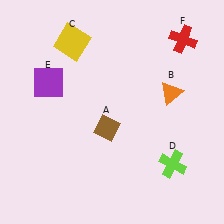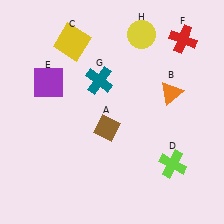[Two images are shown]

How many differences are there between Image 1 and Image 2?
There are 2 differences between the two images.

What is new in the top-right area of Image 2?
A yellow circle (H) was added in the top-right area of Image 2.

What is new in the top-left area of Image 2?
A teal cross (G) was added in the top-left area of Image 2.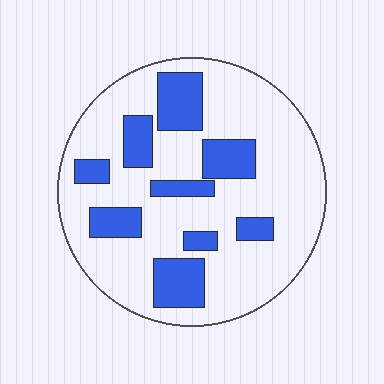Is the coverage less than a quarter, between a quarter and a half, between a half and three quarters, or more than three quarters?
Between a quarter and a half.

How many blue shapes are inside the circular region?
9.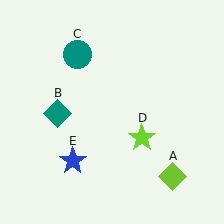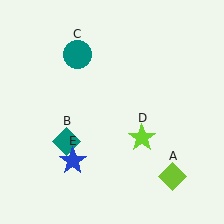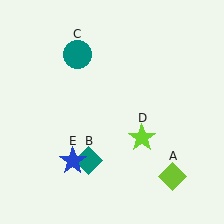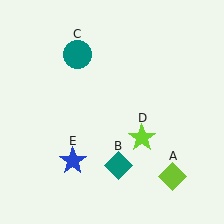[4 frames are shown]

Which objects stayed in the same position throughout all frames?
Lime diamond (object A) and teal circle (object C) and lime star (object D) and blue star (object E) remained stationary.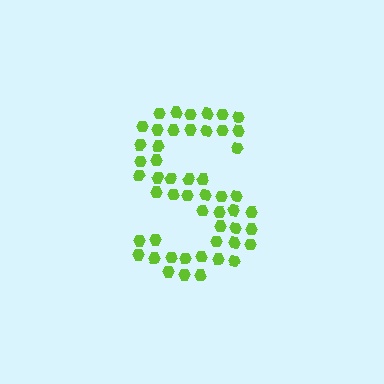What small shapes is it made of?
It is made of small hexagons.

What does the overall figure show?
The overall figure shows the letter S.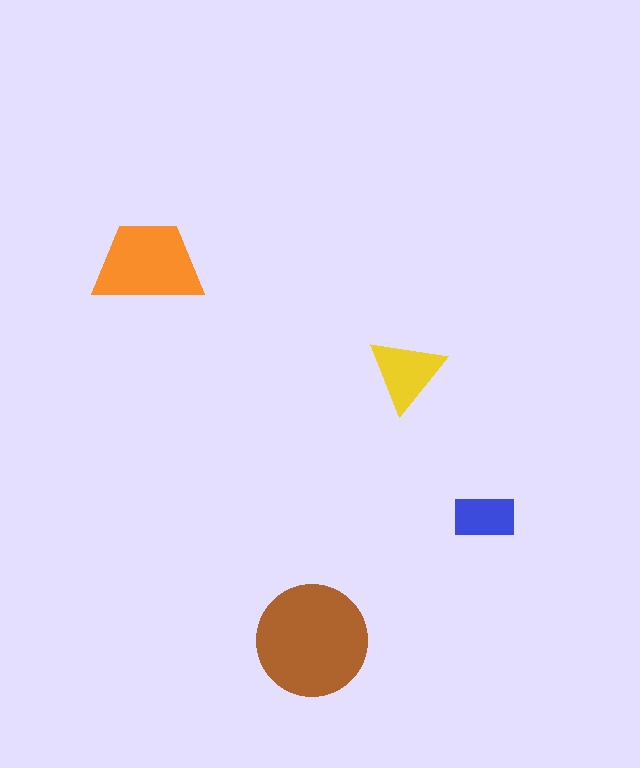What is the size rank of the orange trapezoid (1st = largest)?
2nd.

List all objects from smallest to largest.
The blue rectangle, the yellow triangle, the orange trapezoid, the brown circle.